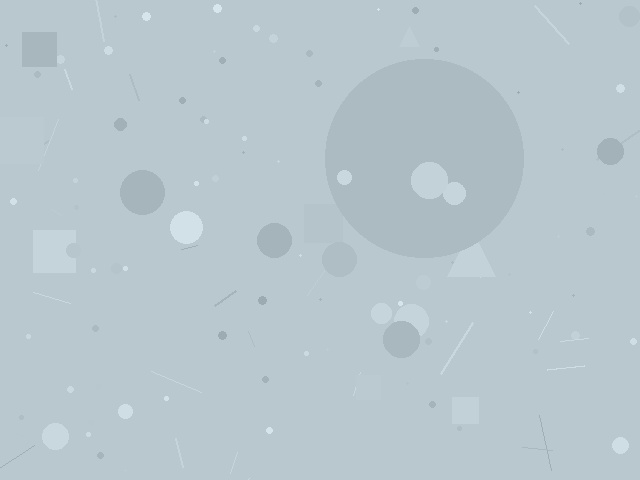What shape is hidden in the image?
A circle is hidden in the image.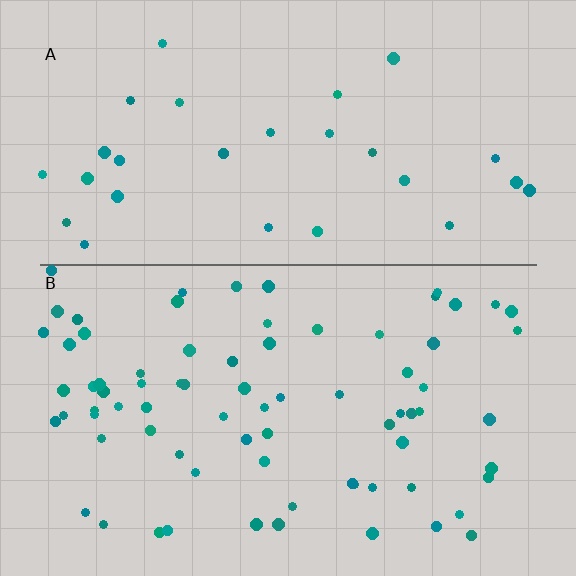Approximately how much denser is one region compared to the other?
Approximately 2.6× — region B over region A.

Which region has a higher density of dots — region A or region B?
B (the bottom).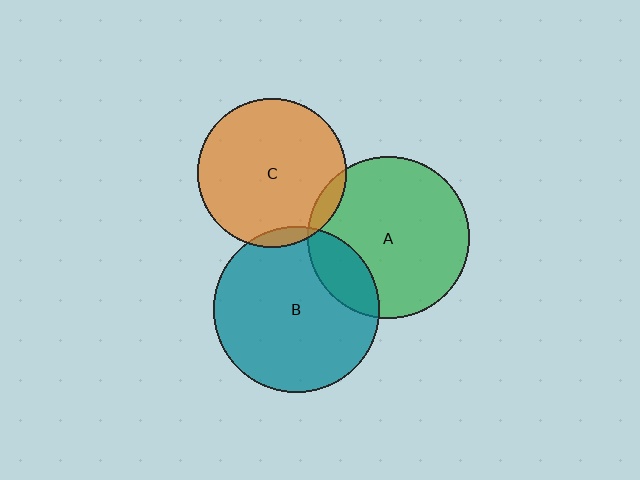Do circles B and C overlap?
Yes.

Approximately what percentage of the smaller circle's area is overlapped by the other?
Approximately 5%.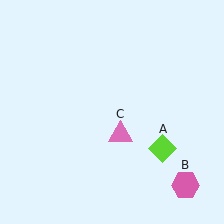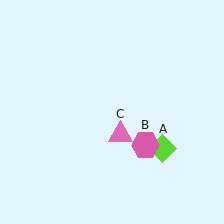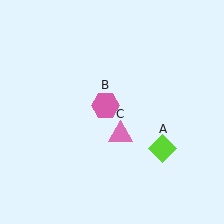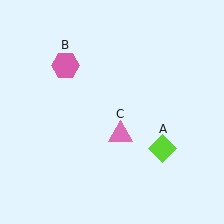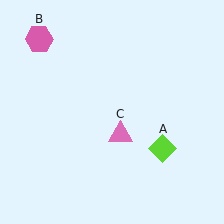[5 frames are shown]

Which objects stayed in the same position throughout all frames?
Lime diamond (object A) and pink triangle (object C) remained stationary.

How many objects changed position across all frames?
1 object changed position: pink hexagon (object B).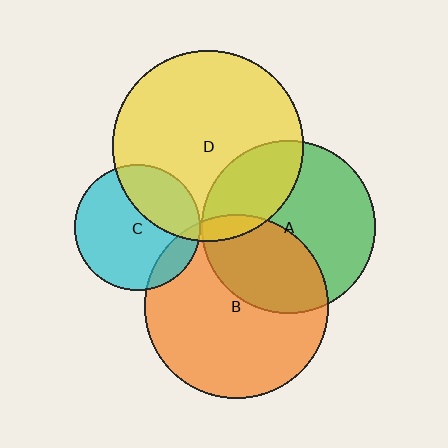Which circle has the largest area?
Circle D (yellow).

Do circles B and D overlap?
Yes.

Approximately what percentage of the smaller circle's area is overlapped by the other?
Approximately 5%.